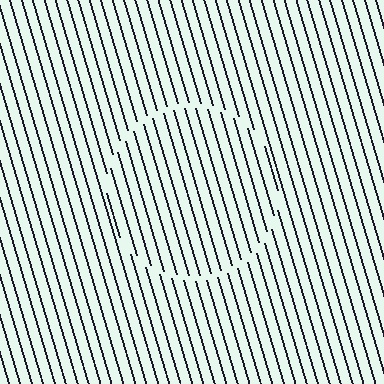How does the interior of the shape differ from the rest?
The interior of the shape contains the same grating, shifted by half a period — the contour is defined by the phase discontinuity where line-ends from the inner and outer gratings abut.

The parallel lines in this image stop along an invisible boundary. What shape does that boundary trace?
An illusory circle. The interior of the shape contains the same grating, shifted by half a period — the contour is defined by the phase discontinuity where line-ends from the inner and outer gratings abut.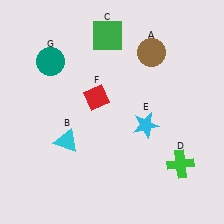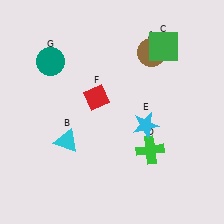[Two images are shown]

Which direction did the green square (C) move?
The green square (C) moved right.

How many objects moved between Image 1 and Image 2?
2 objects moved between the two images.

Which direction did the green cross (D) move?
The green cross (D) moved left.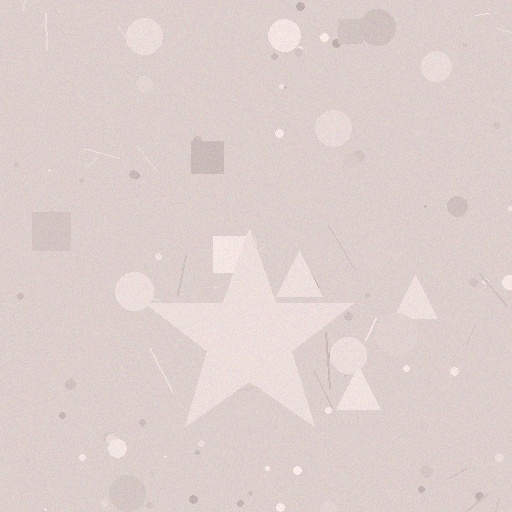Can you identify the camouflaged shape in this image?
The camouflaged shape is a star.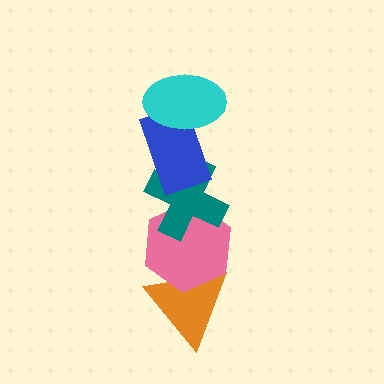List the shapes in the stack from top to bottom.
From top to bottom: the cyan ellipse, the blue rectangle, the teal cross, the pink hexagon, the orange triangle.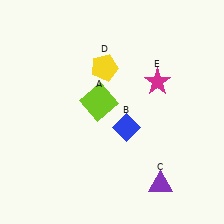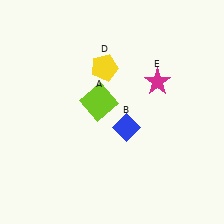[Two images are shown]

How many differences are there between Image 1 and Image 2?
There is 1 difference between the two images.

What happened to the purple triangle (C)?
The purple triangle (C) was removed in Image 2. It was in the bottom-right area of Image 1.